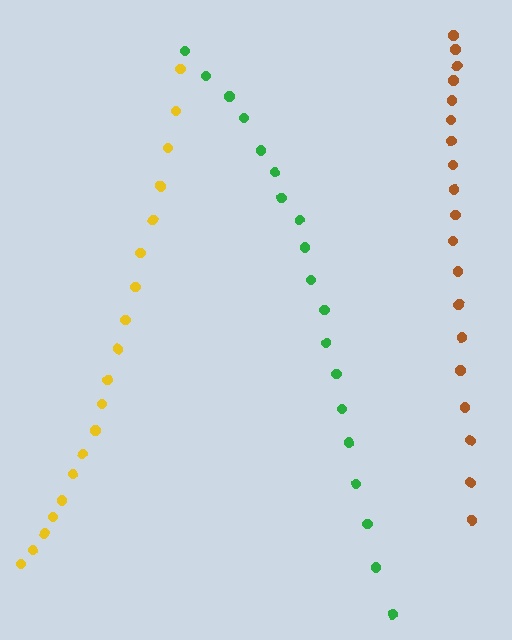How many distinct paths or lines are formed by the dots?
There are 3 distinct paths.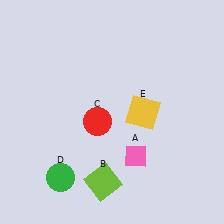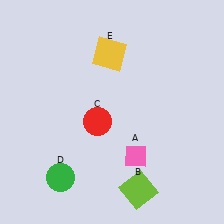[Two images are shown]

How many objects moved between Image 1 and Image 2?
2 objects moved between the two images.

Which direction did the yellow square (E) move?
The yellow square (E) moved up.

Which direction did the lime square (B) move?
The lime square (B) moved right.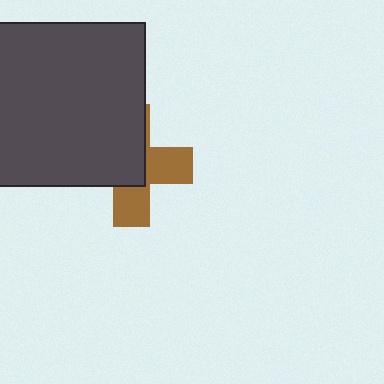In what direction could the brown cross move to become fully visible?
The brown cross could move toward the lower-right. That would shift it out from behind the dark gray rectangle entirely.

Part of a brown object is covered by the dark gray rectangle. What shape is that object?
It is a cross.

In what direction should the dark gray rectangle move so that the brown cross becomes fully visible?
The dark gray rectangle should move toward the upper-left. That is the shortest direction to clear the overlap and leave the brown cross fully visible.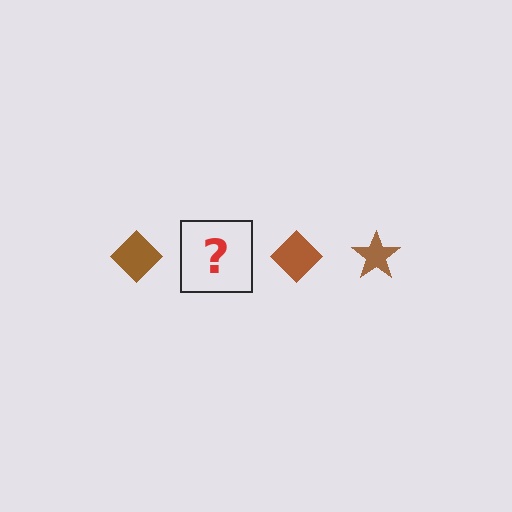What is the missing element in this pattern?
The missing element is a brown star.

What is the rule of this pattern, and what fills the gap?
The rule is that the pattern cycles through diamond, star shapes in brown. The gap should be filled with a brown star.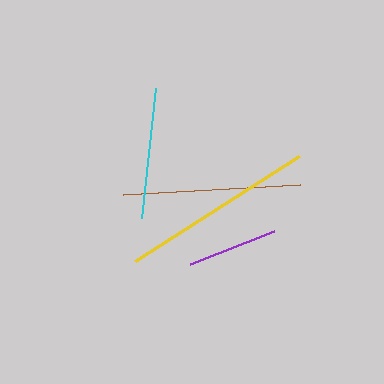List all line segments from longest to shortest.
From longest to shortest: yellow, brown, cyan, purple.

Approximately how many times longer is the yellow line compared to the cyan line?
The yellow line is approximately 1.5 times the length of the cyan line.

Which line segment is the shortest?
The purple line is the shortest at approximately 90 pixels.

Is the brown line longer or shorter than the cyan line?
The brown line is longer than the cyan line.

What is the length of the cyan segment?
The cyan segment is approximately 131 pixels long.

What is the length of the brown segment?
The brown segment is approximately 177 pixels long.